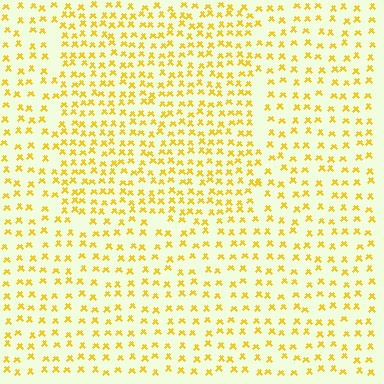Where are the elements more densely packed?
The elements are more densely packed inside the rectangle boundary.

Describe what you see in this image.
The image contains small yellow elements arranged at two different densities. A rectangle-shaped region is visible where the elements are more densely packed than the surrounding area.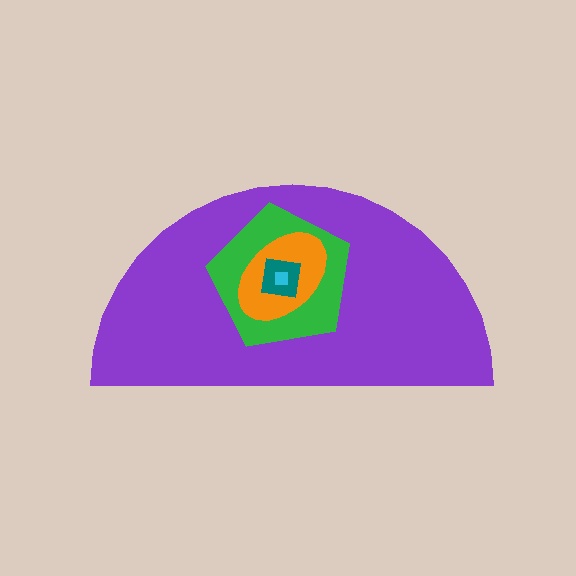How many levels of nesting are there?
5.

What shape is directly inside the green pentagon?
The orange ellipse.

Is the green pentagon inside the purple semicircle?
Yes.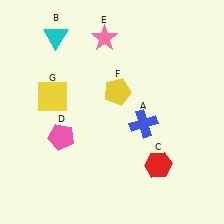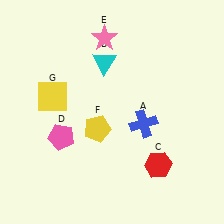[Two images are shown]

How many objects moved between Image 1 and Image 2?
2 objects moved between the two images.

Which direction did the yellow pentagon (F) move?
The yellow pentagon (F) moved down.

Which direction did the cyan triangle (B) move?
The cyan triangle (B) moved right.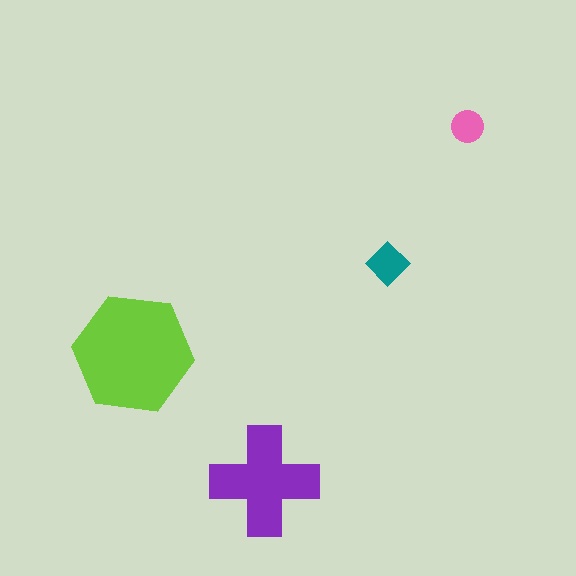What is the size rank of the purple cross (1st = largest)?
2nd.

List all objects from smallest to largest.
The pink circle, the teal diamond, the purple cross, the lime hexagon.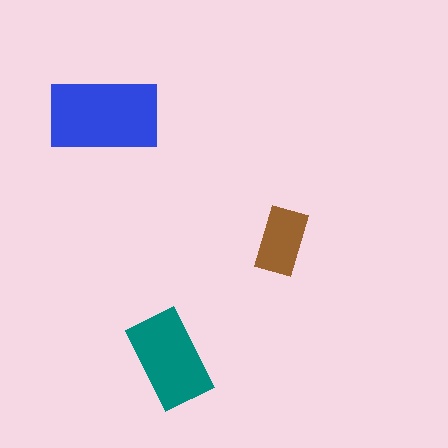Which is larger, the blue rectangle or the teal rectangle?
The blue one.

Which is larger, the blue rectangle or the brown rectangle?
The blue one.